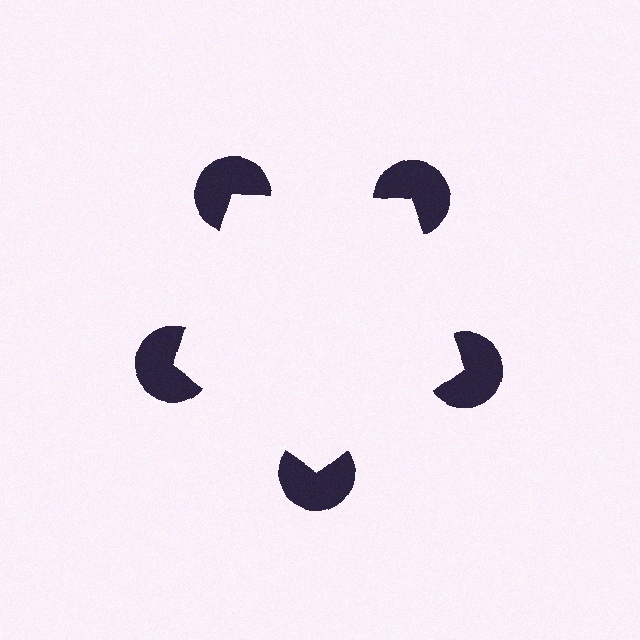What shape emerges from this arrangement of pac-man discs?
An illusory pentagon — its edges are inferred from the aligned wedge cuts in the pac-man discs, not physically drawn.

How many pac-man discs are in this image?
There are 5 — one at each vertex of the illusory pentagon.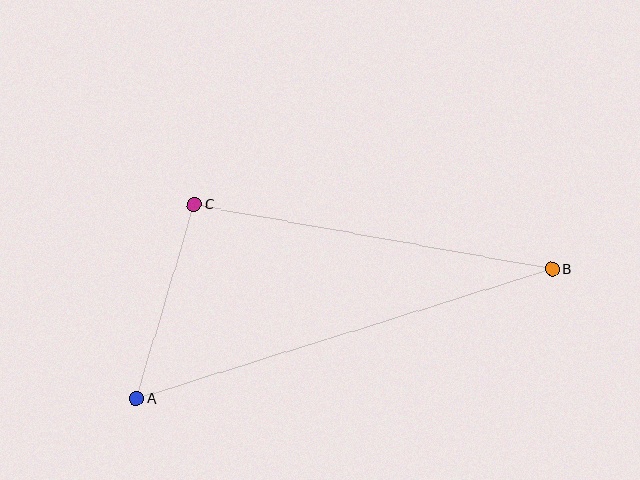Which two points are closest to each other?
Points A and C are closest to each other.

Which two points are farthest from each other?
Points A and B are farthest from each other.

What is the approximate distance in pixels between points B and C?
The distance between B and C is approximately 363 pixels.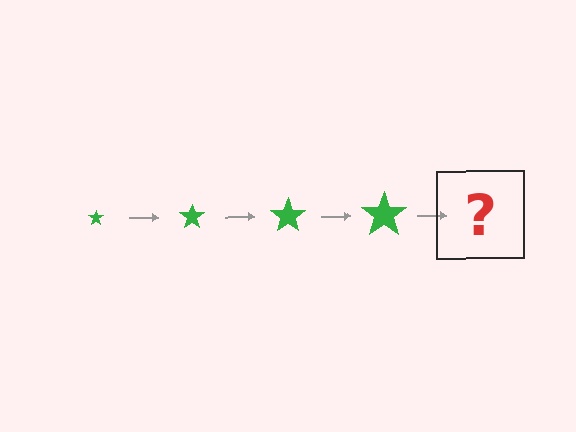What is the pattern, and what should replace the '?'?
The pattern is that the star gets progressively larger each step. The '?' should be a green star, larger than the previous one.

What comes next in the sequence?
The next element should be a green star, larger than the previous one.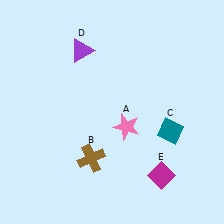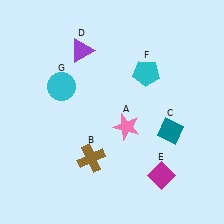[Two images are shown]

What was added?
A cyan pentagon (F), a cyan circle (G) were added in Image 2.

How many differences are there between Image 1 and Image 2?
There are 2 differences between the two images.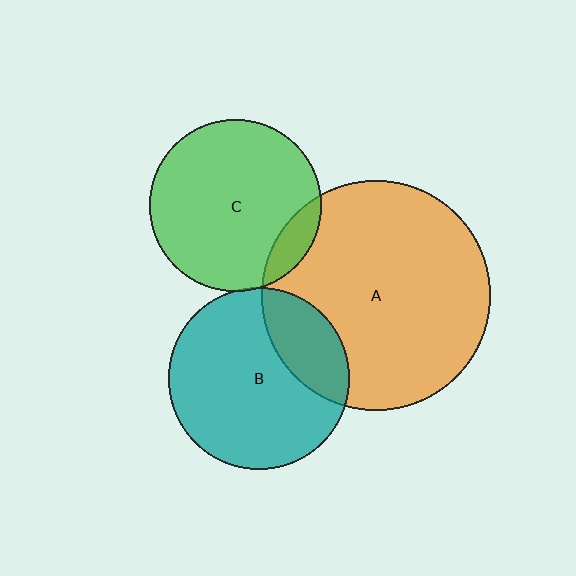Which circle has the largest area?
Circle A (orange).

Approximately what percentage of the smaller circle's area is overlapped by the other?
Approximately 10%.